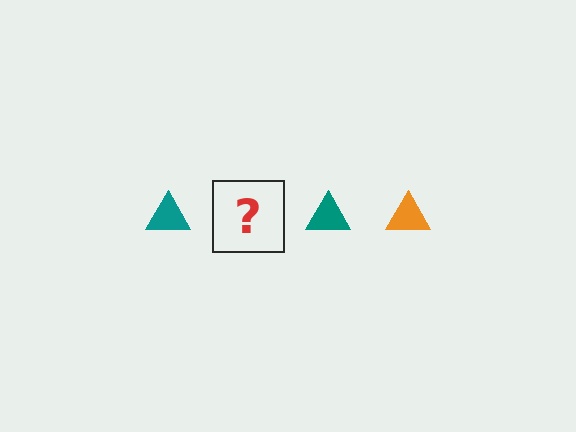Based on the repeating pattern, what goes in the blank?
The blank should be an orange triangle.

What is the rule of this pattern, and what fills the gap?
The rule is that the pattern cycles through teal, orange triangles. The gap should be filled with an orange triangle.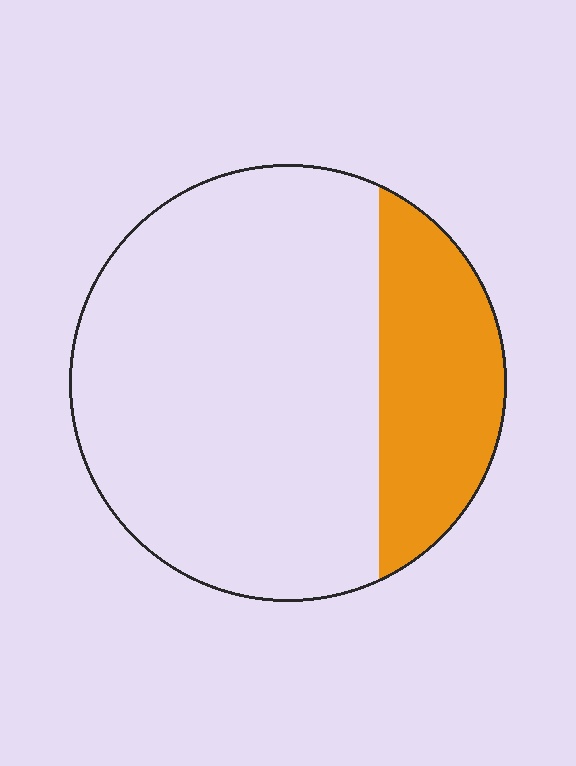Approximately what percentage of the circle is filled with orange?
Approximately 25%.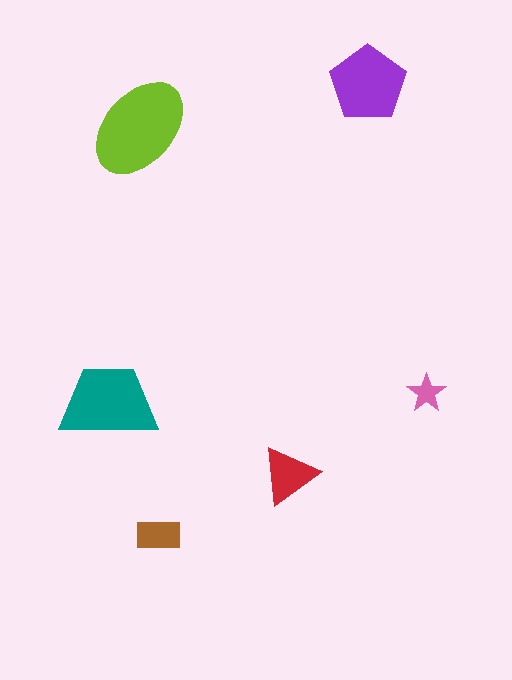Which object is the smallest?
The pink star.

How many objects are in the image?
There are 6 objects in the image.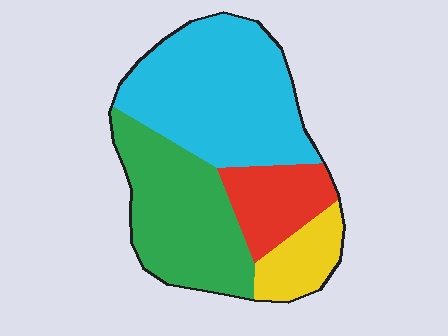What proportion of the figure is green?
Green covers about 30% of the figure.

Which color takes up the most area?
Cyan, at roughly 40%.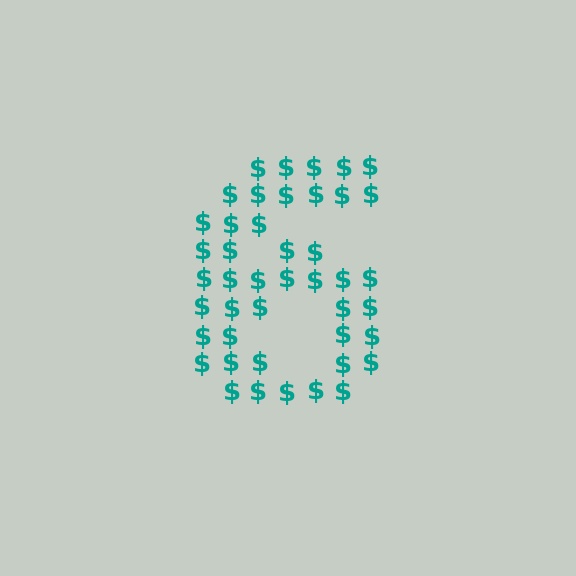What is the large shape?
The large shape is the digit 6.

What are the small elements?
The small elements are dollar signs.